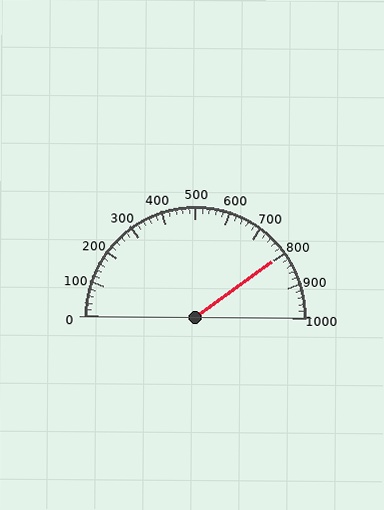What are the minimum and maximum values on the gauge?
The gauge ranges from 0 to 1000.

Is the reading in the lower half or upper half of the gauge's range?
The reading is in the upper half of the range (0 to 1000).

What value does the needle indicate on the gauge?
The needle indicates approximately 800.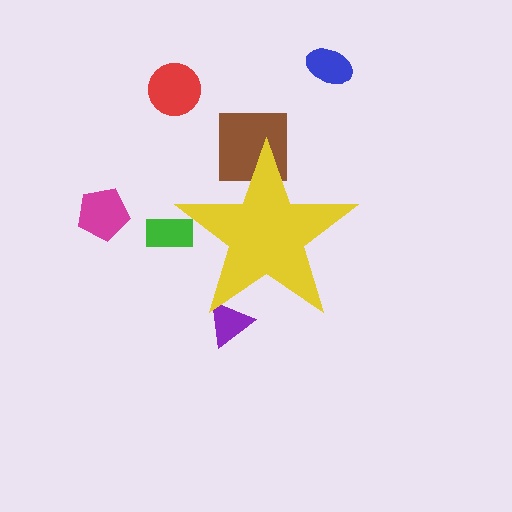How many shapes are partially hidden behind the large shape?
3 shapes are partially hidden.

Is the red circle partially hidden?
No, the red circle is fully visible.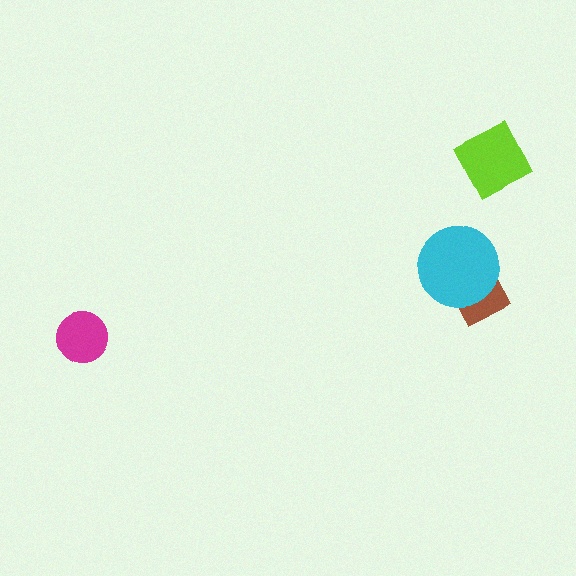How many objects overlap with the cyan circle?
1 object overlaps with the cyan circle.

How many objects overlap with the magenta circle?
0 objects overlap with the magenta circle.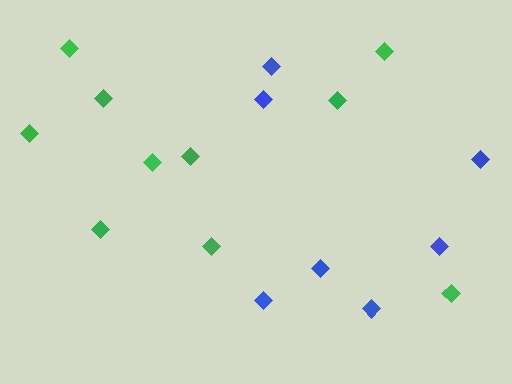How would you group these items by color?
There are 2 groups: one group of blue diamonds (7) and one group of green diamonds (10).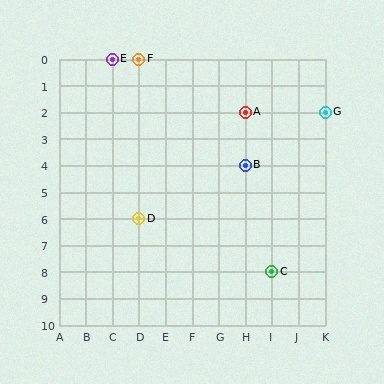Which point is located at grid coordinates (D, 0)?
Point F is at (D, 0).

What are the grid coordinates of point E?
Point E is at grid coordinates (C, 0).